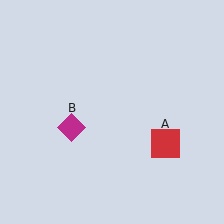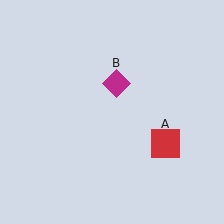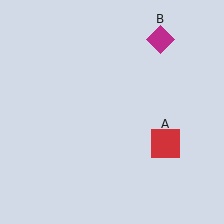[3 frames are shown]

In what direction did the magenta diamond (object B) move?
The magenta diamond (object B) moved up and to the right.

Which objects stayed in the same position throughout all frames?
Red square (object A) remained stationary.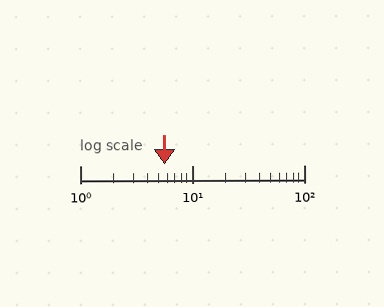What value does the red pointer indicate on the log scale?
The pointer indicates approximately 5.7.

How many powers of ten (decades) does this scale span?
The scale spans 2 decades, from 1 to 100.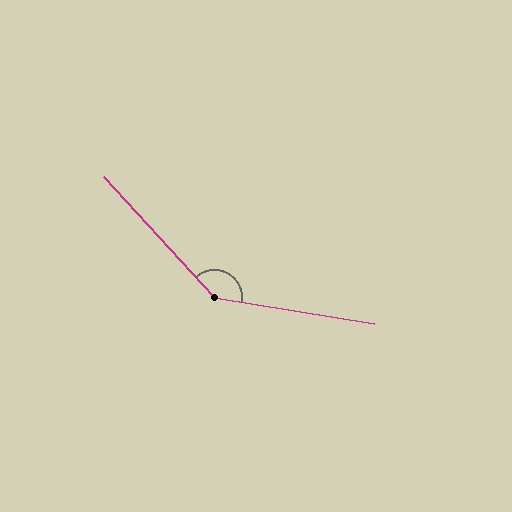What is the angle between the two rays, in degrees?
Approximately 142 degrees.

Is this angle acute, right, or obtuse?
It is obtuse.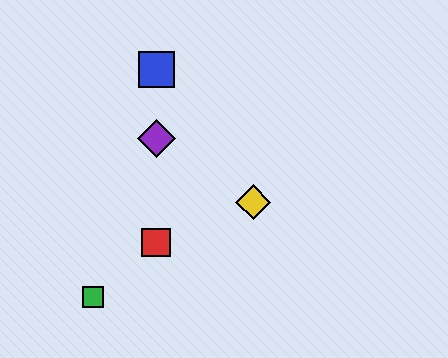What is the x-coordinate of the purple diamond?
The purple diamond is at x≈156.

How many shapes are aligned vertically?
3 shapes (the red square, the blue square, the purple diamond) are aligned vertically.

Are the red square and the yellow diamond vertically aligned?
No, the red square is at x≈156 and the yellow diamond is at x≈253.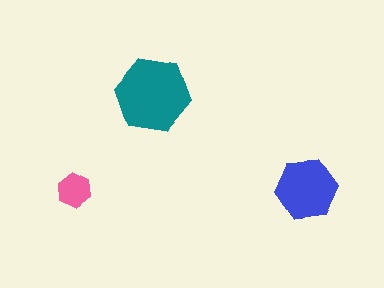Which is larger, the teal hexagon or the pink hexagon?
The teal one.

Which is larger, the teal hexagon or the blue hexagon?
The teal one.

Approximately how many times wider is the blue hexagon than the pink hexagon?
About 2 times wider.